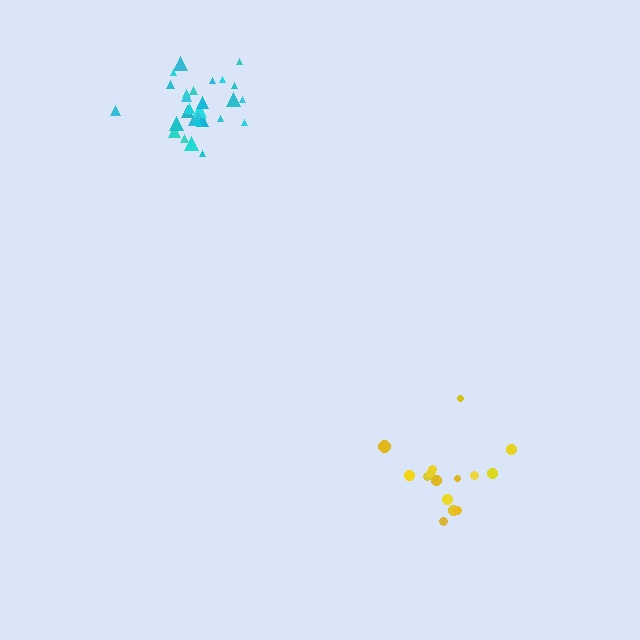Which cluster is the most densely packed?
Cyan.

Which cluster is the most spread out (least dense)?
Yellow.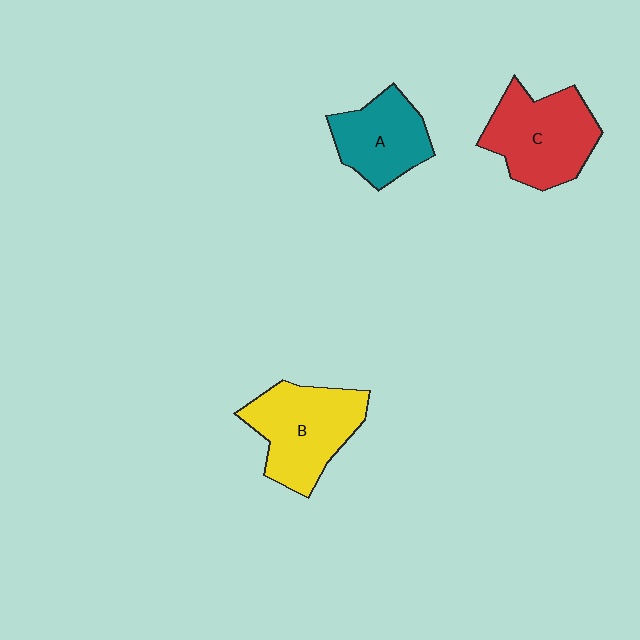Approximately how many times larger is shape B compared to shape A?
Approximately 1.3 times.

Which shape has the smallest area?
Shape A (teal).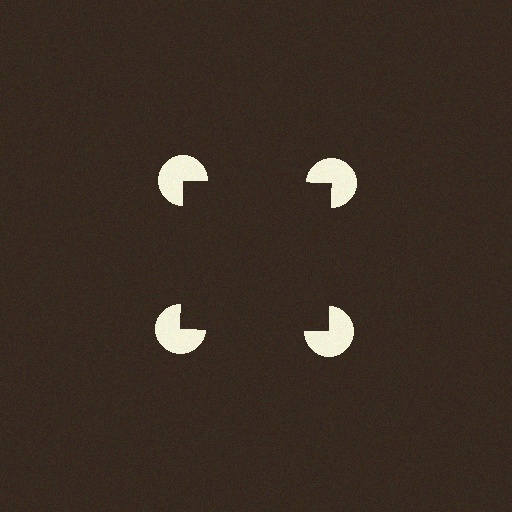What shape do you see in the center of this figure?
An illusory square — its edges are inferred from the aligned wedge cuts in the pac-man discs, not physically drawn.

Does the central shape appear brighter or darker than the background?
It typically appears slightly darker than the background, even though no actual brightness change is drawn.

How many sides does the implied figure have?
4 sides.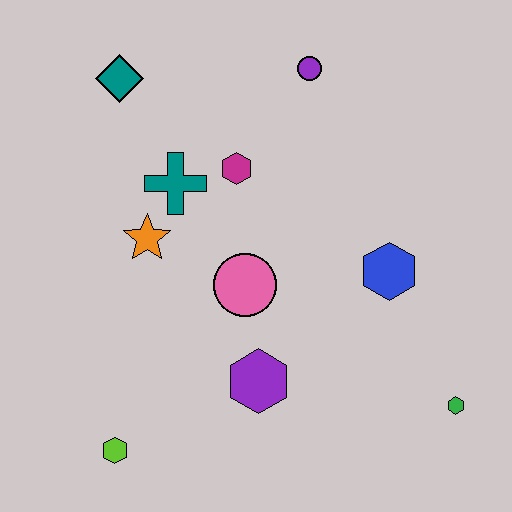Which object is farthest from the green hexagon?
The teal diamond is farthest from the green hexagon.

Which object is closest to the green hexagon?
The blue hexagon is closest to the green hexagon.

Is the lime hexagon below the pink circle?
Yes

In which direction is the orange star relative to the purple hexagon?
The orange star is above the purple hexagon.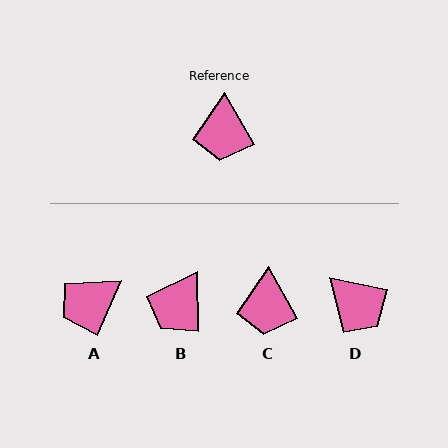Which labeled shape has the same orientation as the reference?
C.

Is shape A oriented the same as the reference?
No, it is off by about 53 degrees.